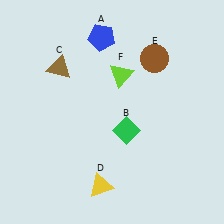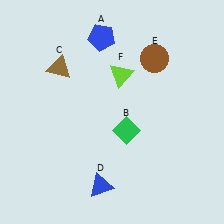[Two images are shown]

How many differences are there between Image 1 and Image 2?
There is 1 difference between the two images.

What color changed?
The triangle (D) changed from yellow in Image 1 to blue in Image 2.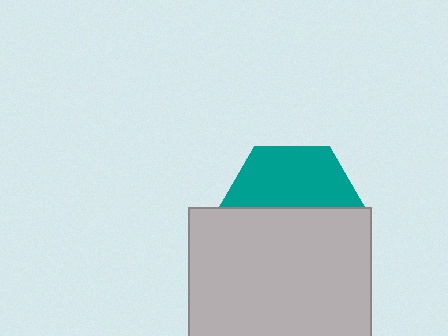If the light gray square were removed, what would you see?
You would see the complete teal hexagon.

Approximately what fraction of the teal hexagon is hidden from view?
Roughly 53% of the teal hexagon is hidden behind the light gray square.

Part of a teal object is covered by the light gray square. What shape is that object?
It is a hexagon.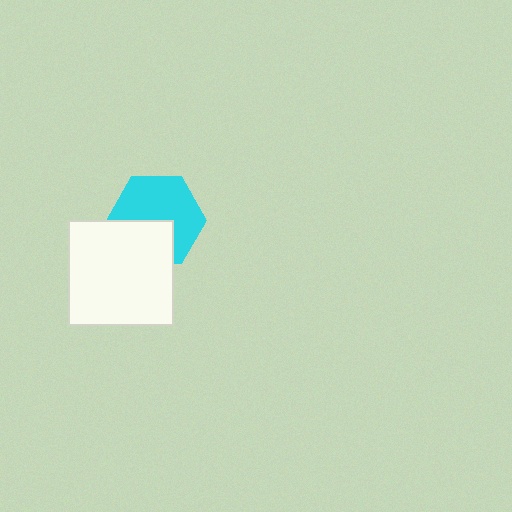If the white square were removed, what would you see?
You would see the complete cyan hexagon.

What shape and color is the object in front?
The object in front is a white square.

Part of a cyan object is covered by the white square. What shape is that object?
It is a hexagon.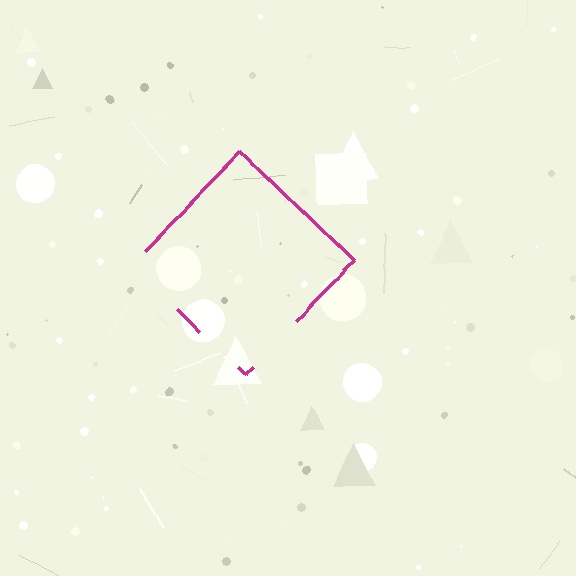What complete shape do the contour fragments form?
The contour fragments form a diamond.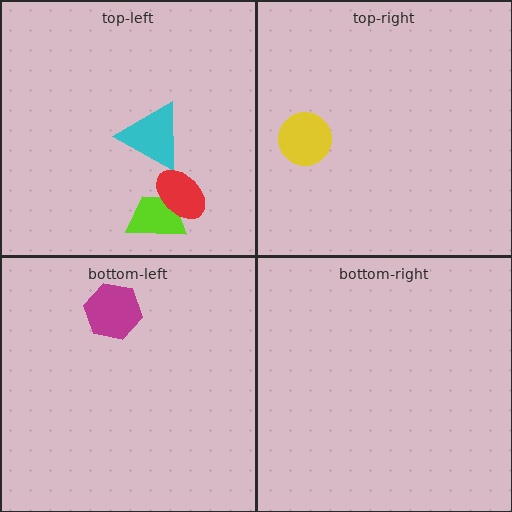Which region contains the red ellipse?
The top-left region.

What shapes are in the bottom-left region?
The magenta hexagon.